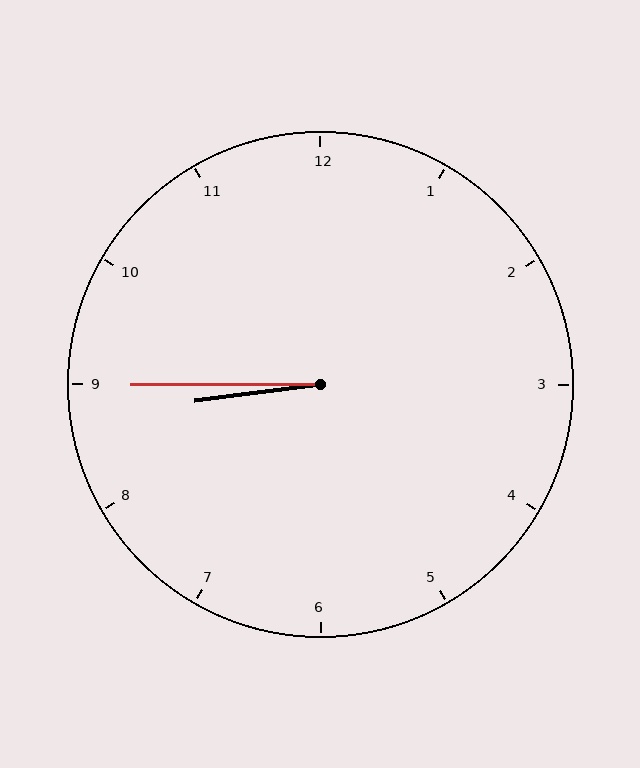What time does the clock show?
8:45.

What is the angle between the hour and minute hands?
Approximately 8 degrees.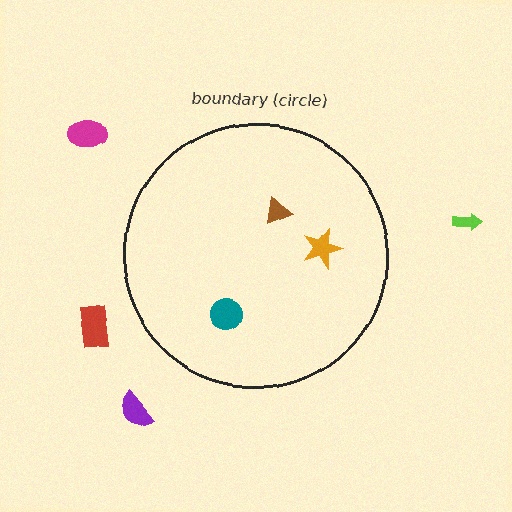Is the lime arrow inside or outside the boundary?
Outside.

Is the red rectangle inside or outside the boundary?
Outside.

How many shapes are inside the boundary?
3 inside, 4 outside.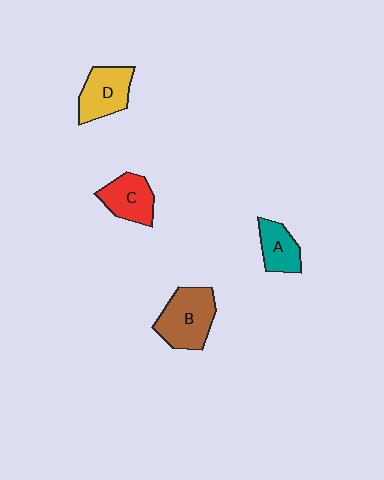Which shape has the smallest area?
Shape A (teal).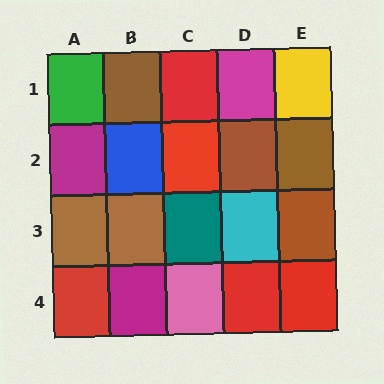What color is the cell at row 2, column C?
Red.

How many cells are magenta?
3 cells are magenta.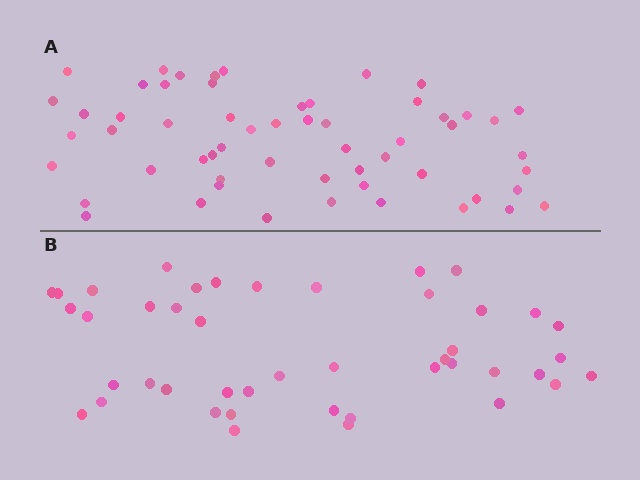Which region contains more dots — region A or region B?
Region A (the top region) has more dots.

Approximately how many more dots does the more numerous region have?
Region A has approximately 15 more dots than region B.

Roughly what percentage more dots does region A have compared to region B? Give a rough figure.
About 30% more.